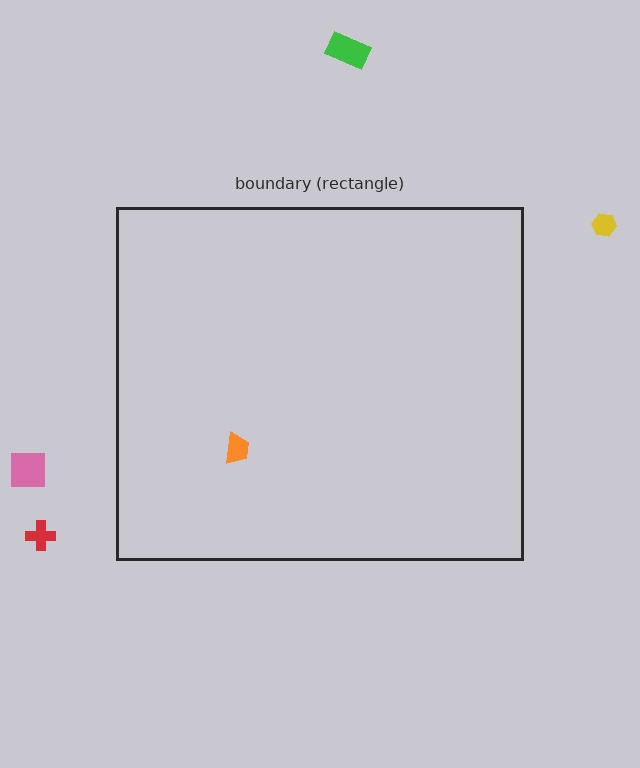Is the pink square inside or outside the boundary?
Outside.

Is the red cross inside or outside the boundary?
Outside.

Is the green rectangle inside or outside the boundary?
Outside.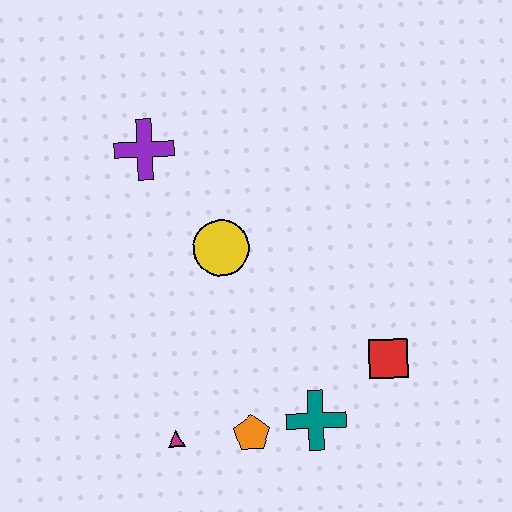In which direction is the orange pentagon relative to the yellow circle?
The orange pentagon is below the yellow circle.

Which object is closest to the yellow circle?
The purple cross is closest to the yellow circle.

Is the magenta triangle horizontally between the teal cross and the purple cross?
Yes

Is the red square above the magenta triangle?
Yes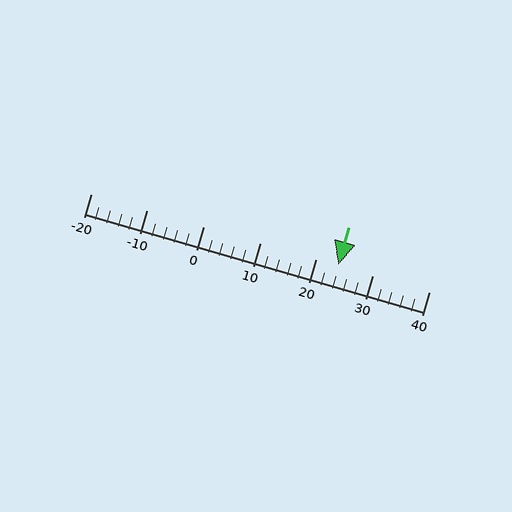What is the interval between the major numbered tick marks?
The major tick marks are spaced 10 units apart.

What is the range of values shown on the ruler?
The ruler shows values from -20 to 40.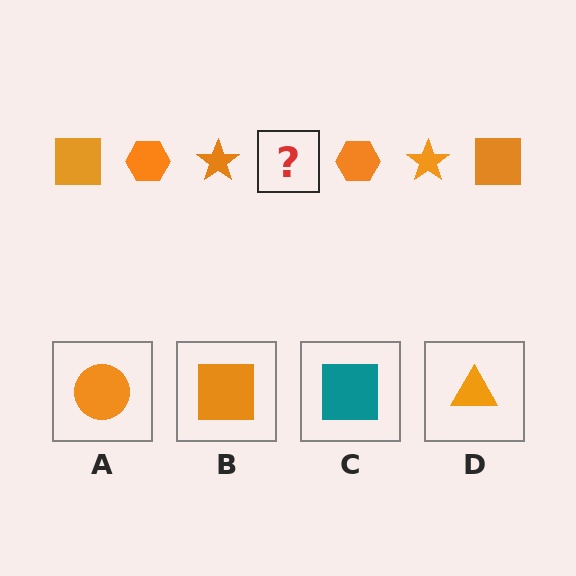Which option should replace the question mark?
Option B.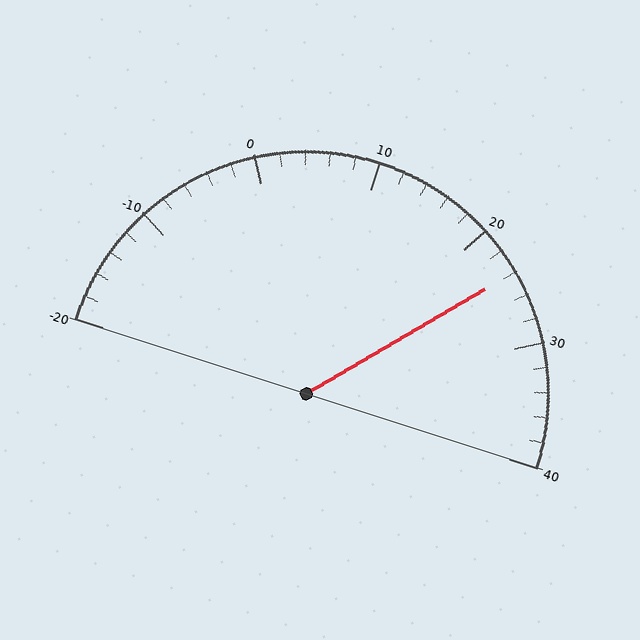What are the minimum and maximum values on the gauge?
The gauge ranges from -20 to 40.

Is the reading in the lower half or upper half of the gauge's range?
The reading is in the upper half of the range (-20 to 40).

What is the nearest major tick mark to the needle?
The nearest major tick mark is 20.